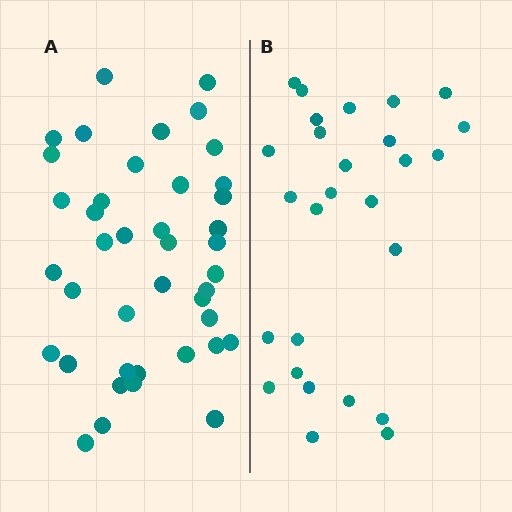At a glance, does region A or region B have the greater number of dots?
Region A (the left region) has more dots.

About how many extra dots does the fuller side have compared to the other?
Region A has approximately 15 more dots than region B.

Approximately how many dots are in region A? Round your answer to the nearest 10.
About 40 dots. (The exact count is 41, which rounds to 40.)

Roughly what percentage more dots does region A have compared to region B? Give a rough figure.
About 50% more.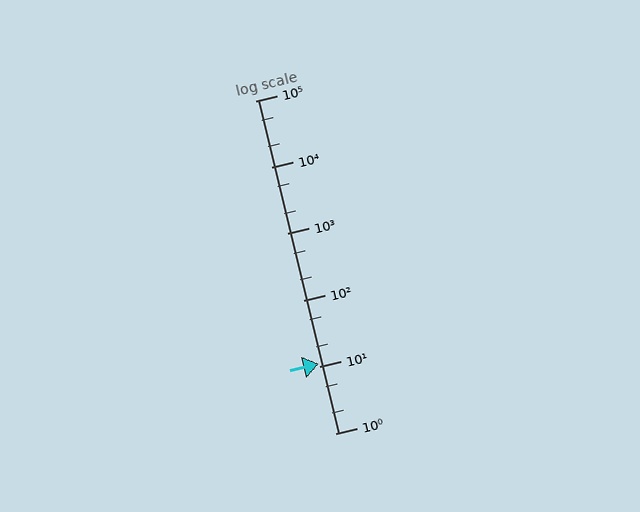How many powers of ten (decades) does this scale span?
The scale spans 5 decades, from 1 to 100000.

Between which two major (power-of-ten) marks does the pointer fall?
The pointer is between 10 and 100.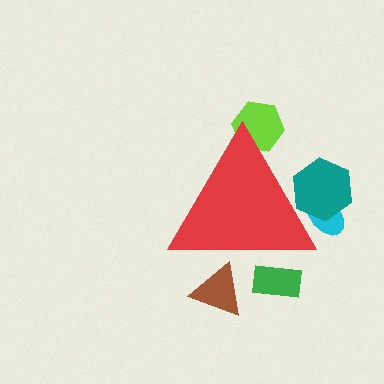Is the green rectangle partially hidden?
Yes, the green rectangle is partially hidden behind the red triangle.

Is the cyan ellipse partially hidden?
Yes, the cyan ellipse is partially hidden behind the red triangle.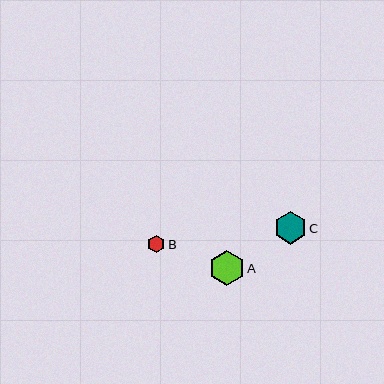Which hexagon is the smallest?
Hexagon B is the smallest with a size of approximately 17 pixels.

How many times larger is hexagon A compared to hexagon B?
Hexagon A is approximately 2.1 times the size of hexagon B.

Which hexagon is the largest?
Hexagon A is the largest with a size of approximately 36 pixels.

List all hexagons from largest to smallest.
From largest to smallest: A, C, B.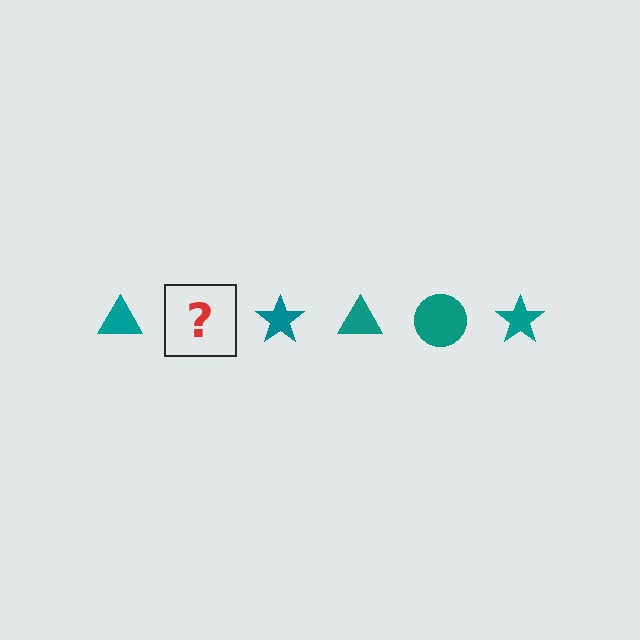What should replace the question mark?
The question mark should be replaced with a teal circle.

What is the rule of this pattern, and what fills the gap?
The rule is that the pattern cycles through triangle, circle, star shapes in teal. The gap should be filled with a teal circle.